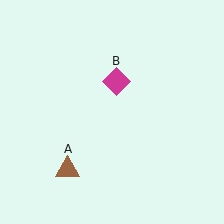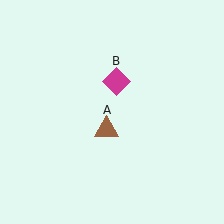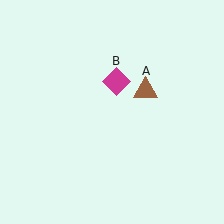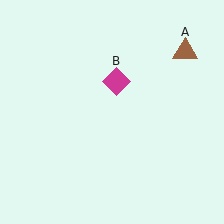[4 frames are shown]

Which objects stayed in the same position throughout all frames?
Magenta diamond (object B) remained stationary.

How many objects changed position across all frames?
1 object changed position: brown triangle (object A).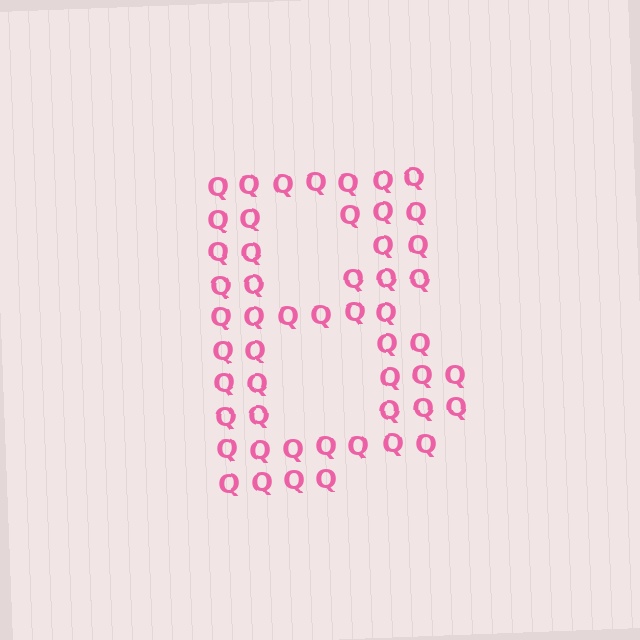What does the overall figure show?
The overall figure shows the letter B.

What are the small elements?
The small elements are letter Q's.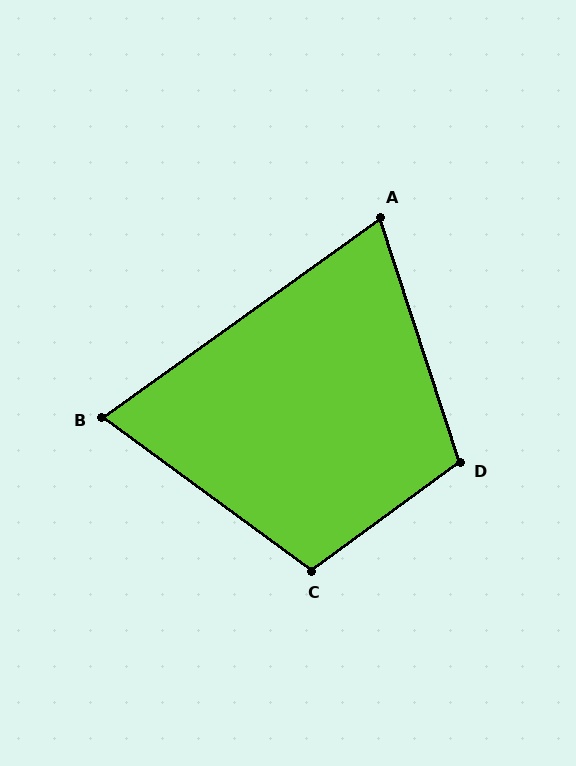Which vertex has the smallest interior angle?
B, at approximately 72 degrees.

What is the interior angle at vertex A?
Approximately 72 degrees (acute).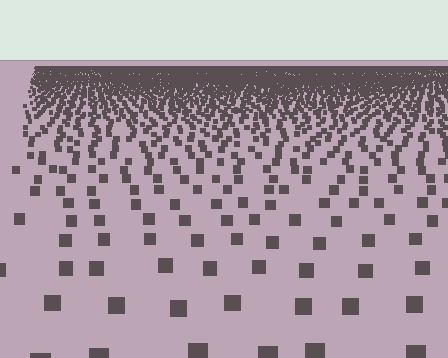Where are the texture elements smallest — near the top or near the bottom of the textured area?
Near the top.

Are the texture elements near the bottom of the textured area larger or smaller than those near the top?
Larger. Near the bottom, elements are closer to the viewer and appear at a bigger on-screen size.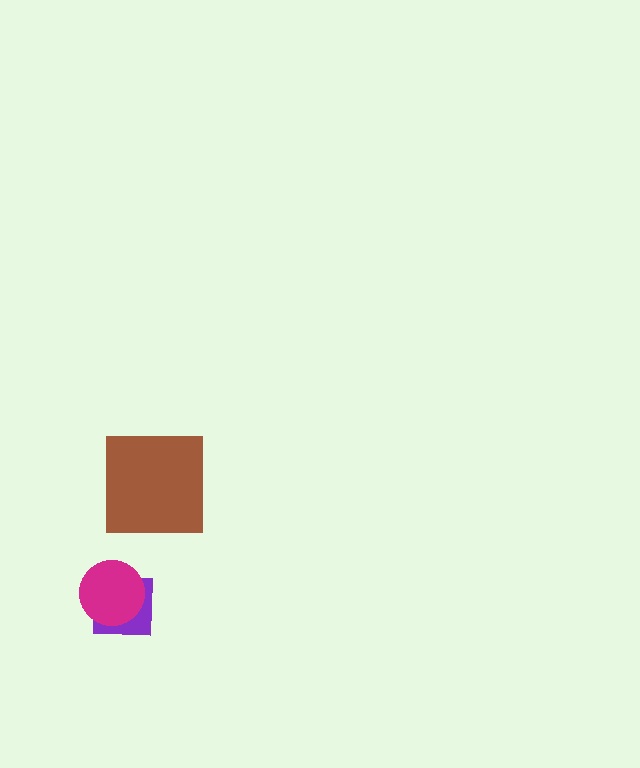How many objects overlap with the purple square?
1 object overlaps with the purple square.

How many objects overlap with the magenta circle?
1 object overlaps with the magenta circle.